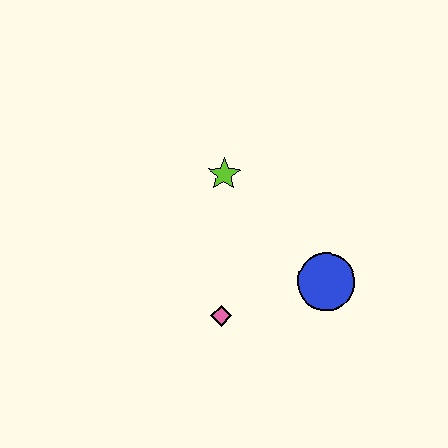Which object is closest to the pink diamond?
The blue circle is closest to the pink diamond.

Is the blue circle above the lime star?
No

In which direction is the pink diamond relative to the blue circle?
The pink diamond is to the left of the blue circle.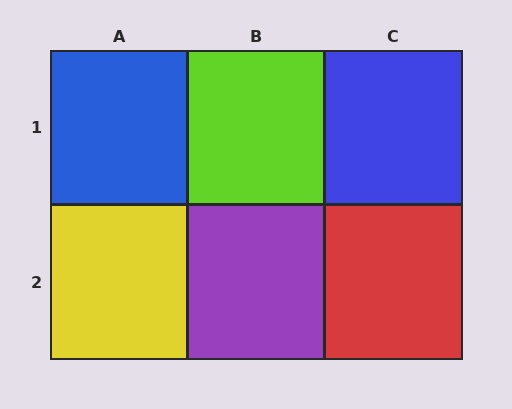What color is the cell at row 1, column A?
Blue.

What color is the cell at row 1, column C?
Blue.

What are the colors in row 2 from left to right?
Yellow, purple, red.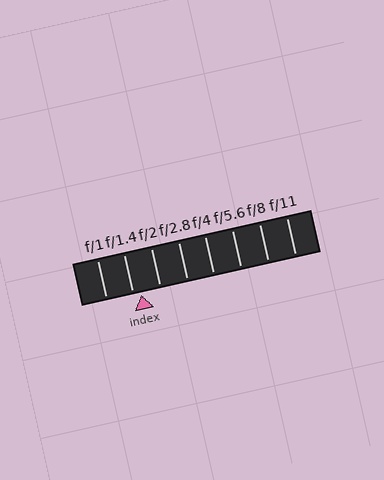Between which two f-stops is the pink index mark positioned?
The index mark is between f/1.4 and f/2.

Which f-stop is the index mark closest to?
The index mark is closest to f/1.4.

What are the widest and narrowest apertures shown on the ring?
The widest aperture shown is f/1 and the narrowest is f/11.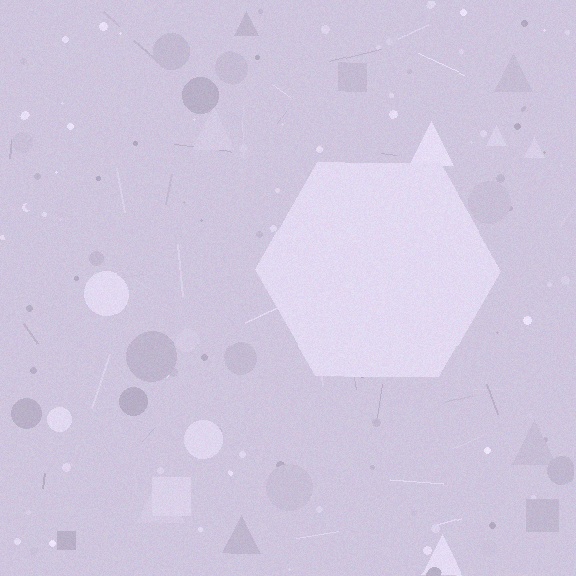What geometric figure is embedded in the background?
A hexagon is embedded in the background.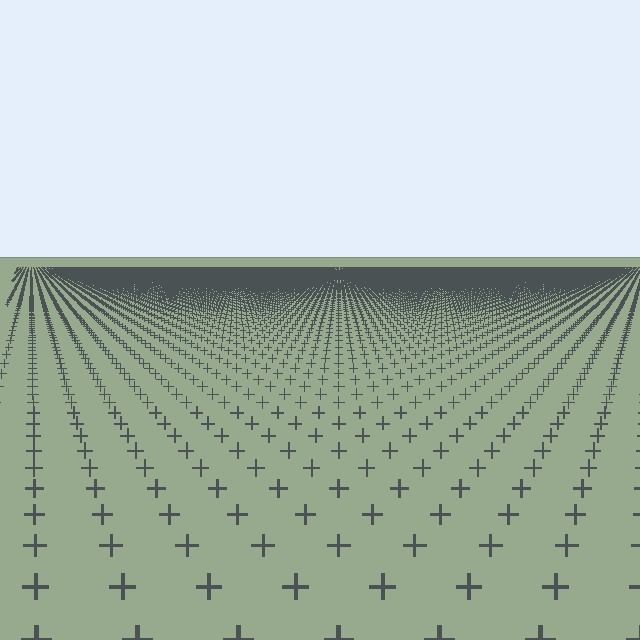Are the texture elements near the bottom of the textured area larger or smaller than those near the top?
Larger. Near the bottom, elements are closer to the viewer and appear at a bigger on-screen size.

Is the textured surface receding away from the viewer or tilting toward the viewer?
The surface is receding away from the viewer. Texture elements get smaller and denser toward the top.